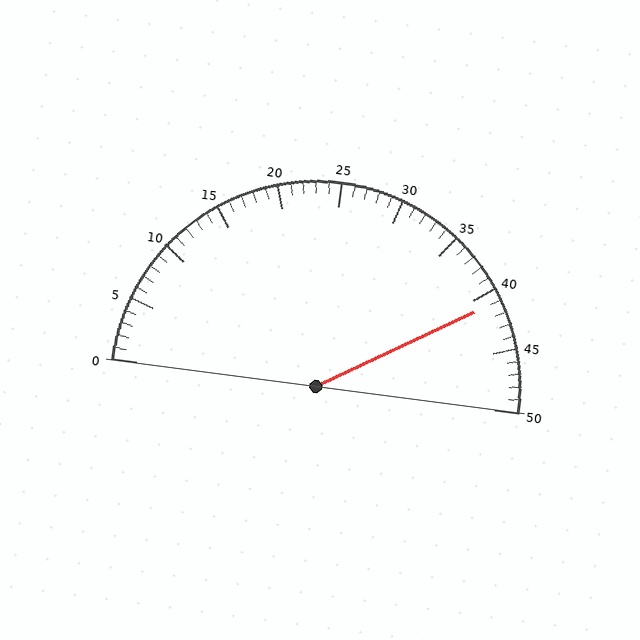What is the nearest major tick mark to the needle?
The nearest major tick mark is 40.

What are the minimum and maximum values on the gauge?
The gauge ranges from 0 to 50.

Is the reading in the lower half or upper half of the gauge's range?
The reading is in the upper half of the range (0 to 50).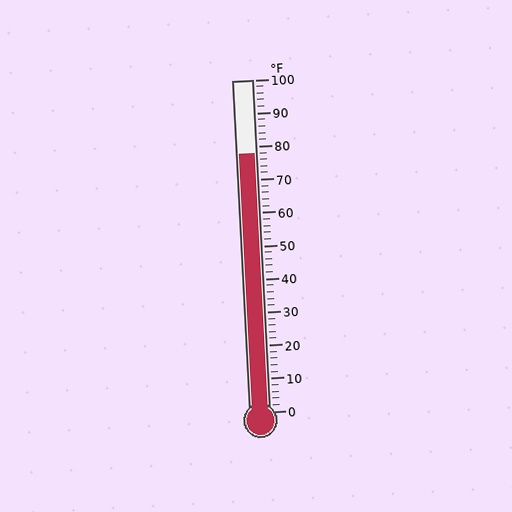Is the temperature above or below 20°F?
The temperature is above 20°F.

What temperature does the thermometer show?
The thermometer shows approximately 78°F.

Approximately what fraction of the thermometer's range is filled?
The thermometer is filled to approximately 80% of its range.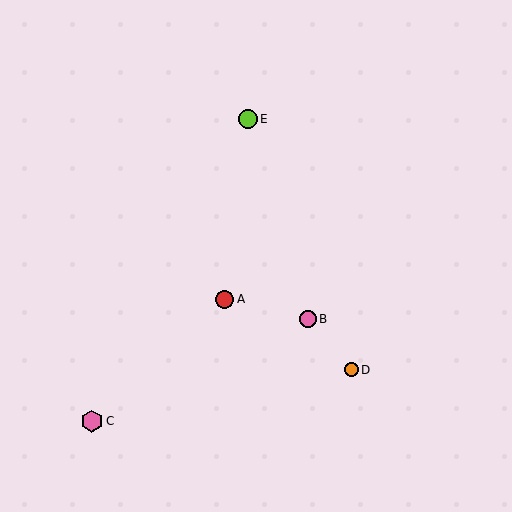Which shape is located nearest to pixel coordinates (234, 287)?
The red circle (labeled A) at (225, 299) is nearest to that location.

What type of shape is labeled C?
Shape C is a pink hexagon.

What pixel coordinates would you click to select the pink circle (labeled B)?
Click at (308, 319) to select the pink circle B.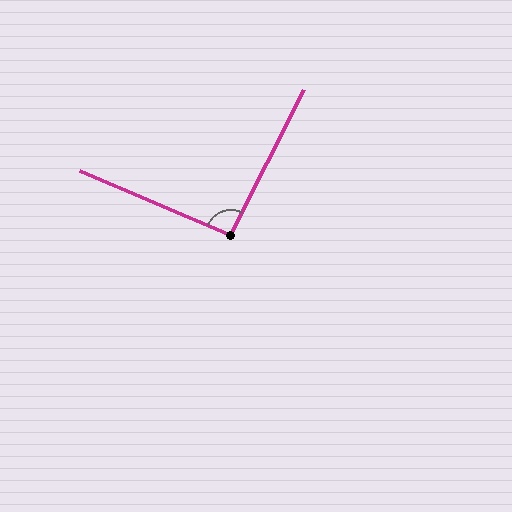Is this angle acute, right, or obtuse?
It is approximately a right angle.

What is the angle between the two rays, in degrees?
Approximately 94 degrees.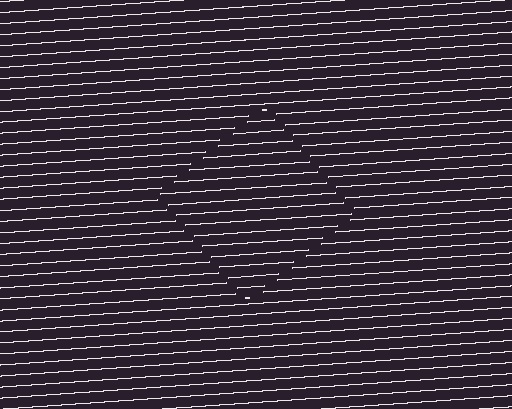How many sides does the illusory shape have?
4 sides — the line-ends trace a square.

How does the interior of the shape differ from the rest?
The interior of the shape contains the same grating, shifted by half a period — the contour is defined by the phase discontinuity where line-ends from the inner and outer gratings abut.